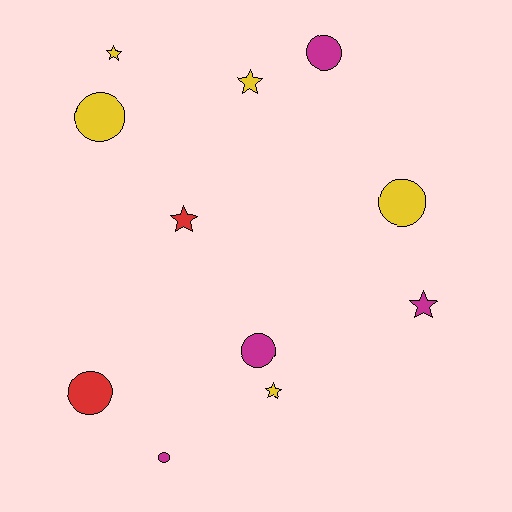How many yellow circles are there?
There are 2 yellow circles.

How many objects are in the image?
There are 11 objects.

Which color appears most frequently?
Yellow, with 5 objects.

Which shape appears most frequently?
Circle, with 6 objects.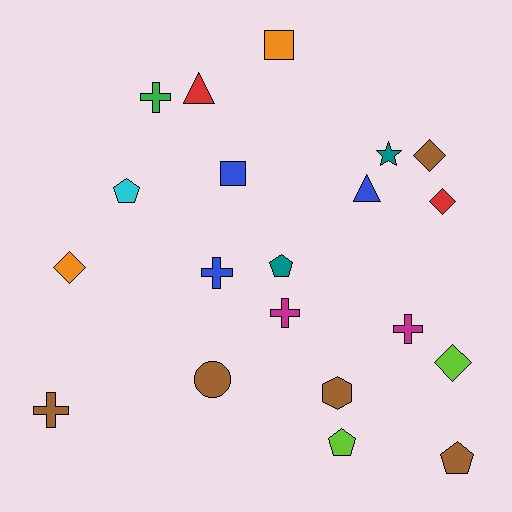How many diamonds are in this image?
There are 4 diamonds.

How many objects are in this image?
There are 20 objects.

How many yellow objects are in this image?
There are no yellow objects.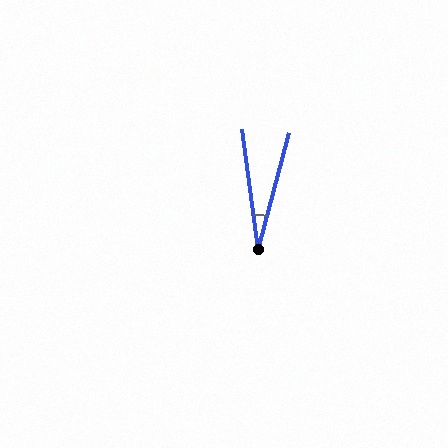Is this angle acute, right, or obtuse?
It is acute.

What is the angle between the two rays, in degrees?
Approximately 22 degrees.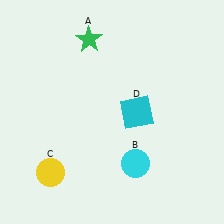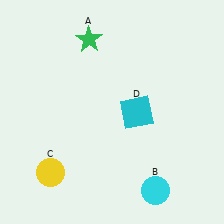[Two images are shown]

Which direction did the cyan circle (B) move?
The cyan circle (B) moved down.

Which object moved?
The cyan circle (B) moved down.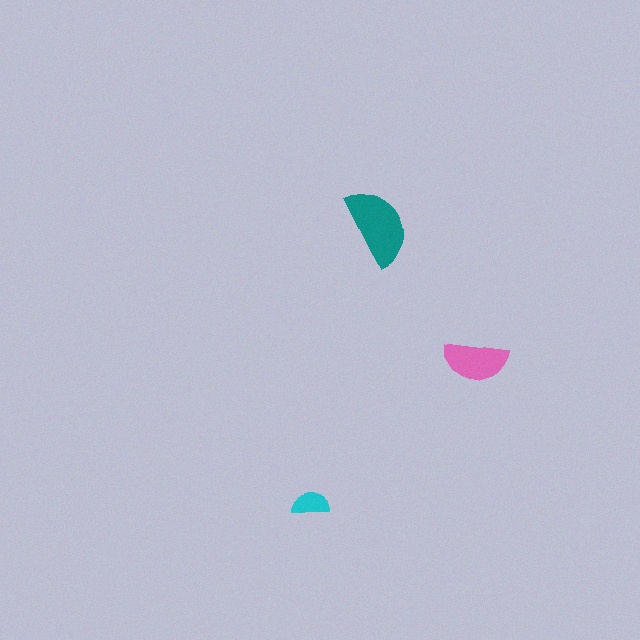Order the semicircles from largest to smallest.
the teal one, the pink one, the cyan one.